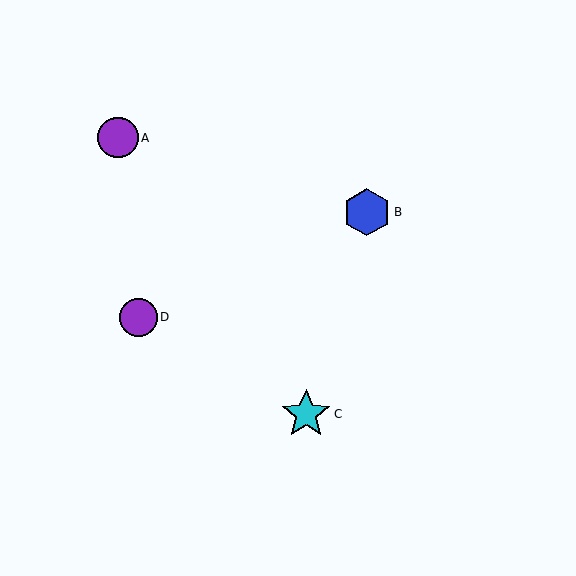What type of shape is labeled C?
Shape C is a cyan star.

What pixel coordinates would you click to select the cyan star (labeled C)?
Click at (306, 414) to select the cyan star C.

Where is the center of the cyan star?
The center of the cyan star is at (306, 414).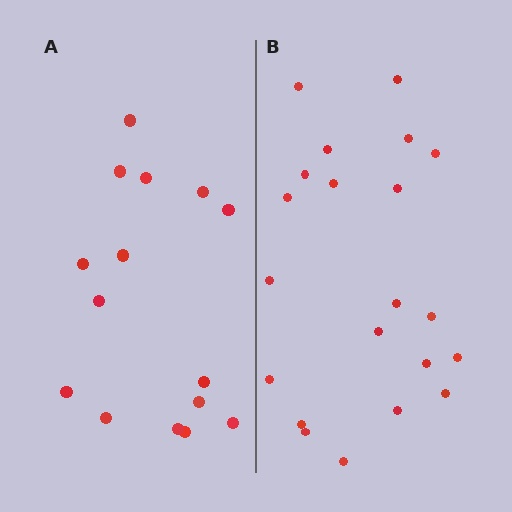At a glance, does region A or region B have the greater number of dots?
Region B (the right region) has more dots.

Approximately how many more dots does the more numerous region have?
Region B has about 6 more dots than region A.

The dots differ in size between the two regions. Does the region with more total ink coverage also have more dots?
No. Region A has more total ink coverage because its dots are larger, but region B actually contains more individual dots. Total area can be misleading — the number of items is what matters here.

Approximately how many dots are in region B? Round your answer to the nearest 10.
About 20 dots. (The exact count is 21, which rounds to 20.)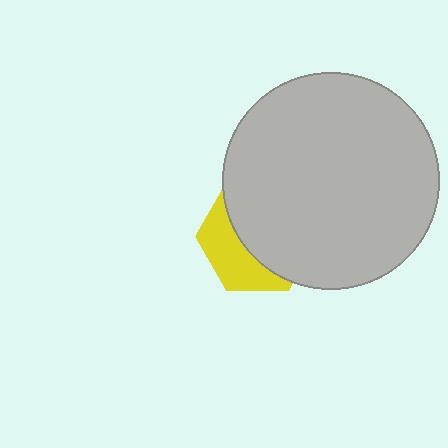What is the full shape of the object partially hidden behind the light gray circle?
The partially hidden object is a yellow hexagon.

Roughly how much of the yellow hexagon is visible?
A small part of it is visible (roughly 37%).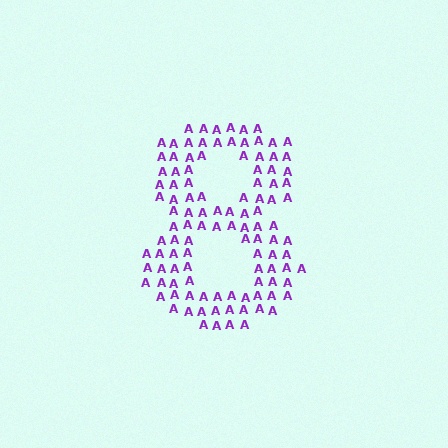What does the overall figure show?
The overall figure shows the digit 8.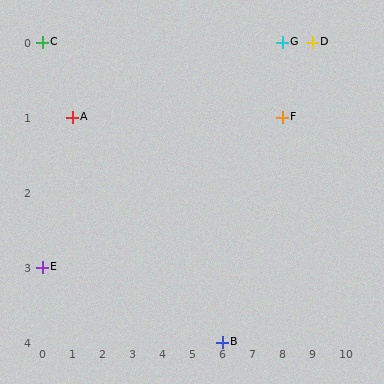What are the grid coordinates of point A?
Point A is at grid coordinates (1, 1).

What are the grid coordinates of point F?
Point F is at grid coordinates (8, 1).